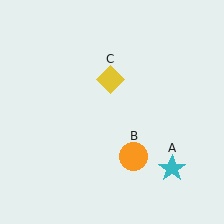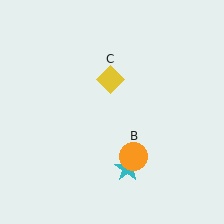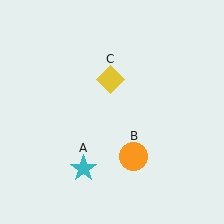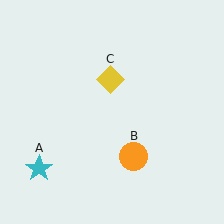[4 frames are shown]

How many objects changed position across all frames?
1 object changed position: cyan star (object A).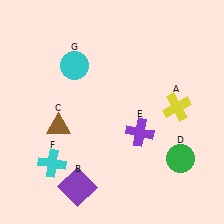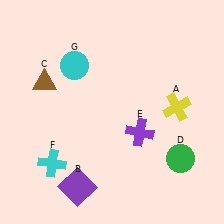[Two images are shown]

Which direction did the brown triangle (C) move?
The brown triangle (C) moved up.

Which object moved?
The brown triangle (C) moved up.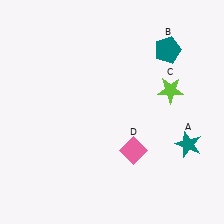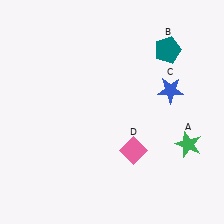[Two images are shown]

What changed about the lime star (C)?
In Image 1, C is lime. In Image 2, it changed to blue.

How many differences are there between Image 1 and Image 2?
There are 2 differences between the two images.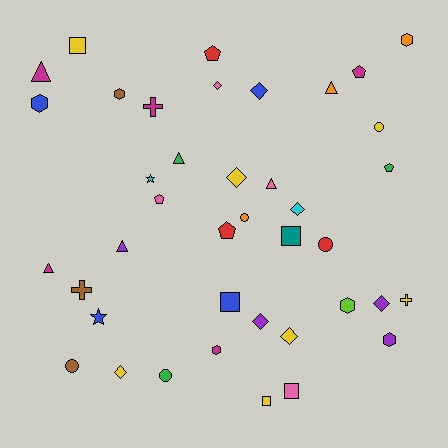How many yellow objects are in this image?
There are 7 yellow objects.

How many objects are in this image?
There are 40 objects.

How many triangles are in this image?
There are 6 triangles.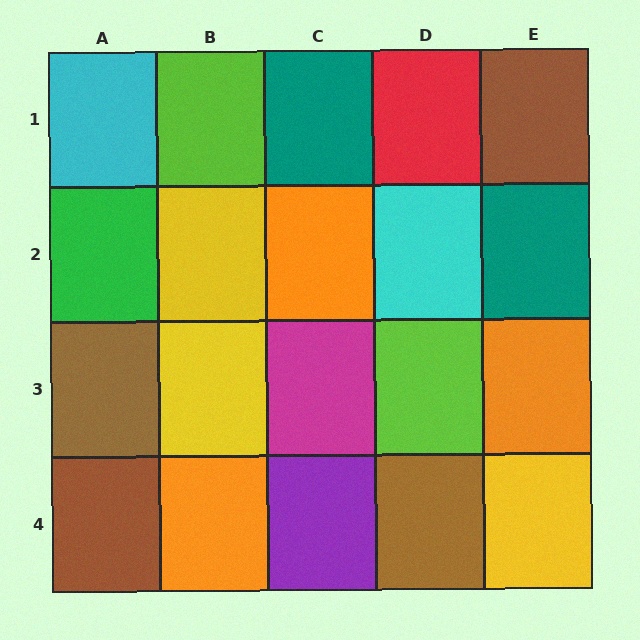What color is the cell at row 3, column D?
Lime.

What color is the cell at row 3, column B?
Yellow.